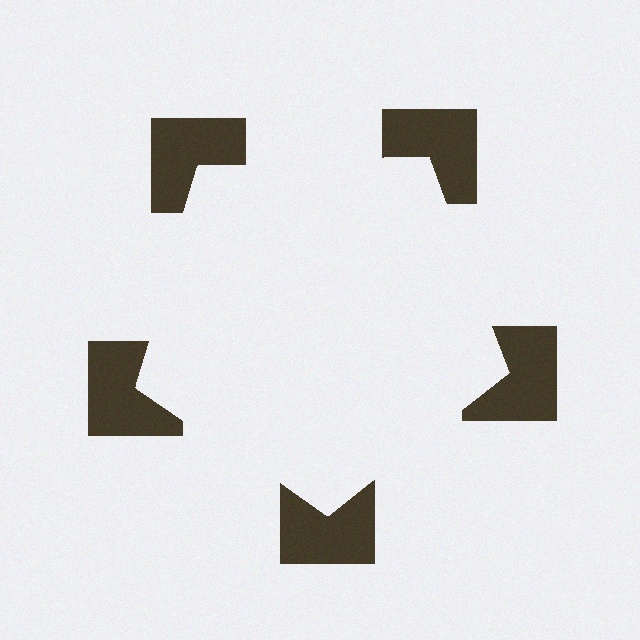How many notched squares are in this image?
There are 5 — one at each vertex of the illusory pentagon.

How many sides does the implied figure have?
5 sides.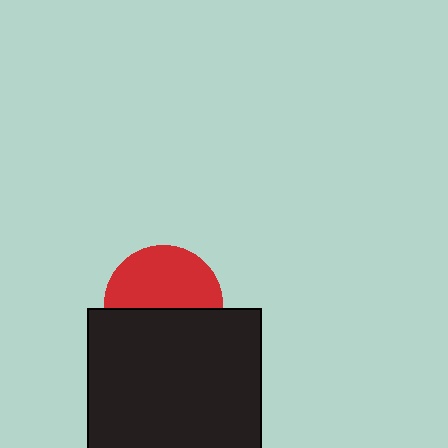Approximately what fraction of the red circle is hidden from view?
Roughly 47% of the red circle is hidden behind the black square.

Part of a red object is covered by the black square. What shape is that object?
It is a circle.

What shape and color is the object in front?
The object in front is a black square.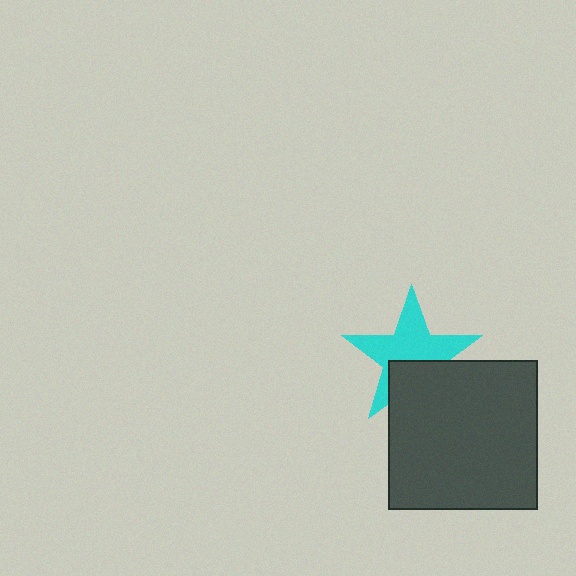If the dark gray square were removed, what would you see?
You would see the complete cyan star.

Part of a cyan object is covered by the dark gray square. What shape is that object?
It is a star.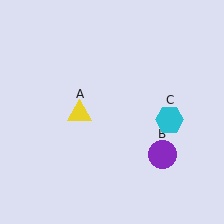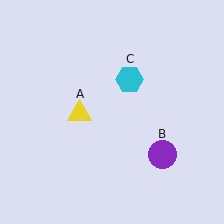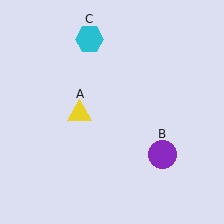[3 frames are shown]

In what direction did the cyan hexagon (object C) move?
The cyan hexagon (object C) moved up and to the left.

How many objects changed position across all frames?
1 object changed position: cyan hexagon (object C).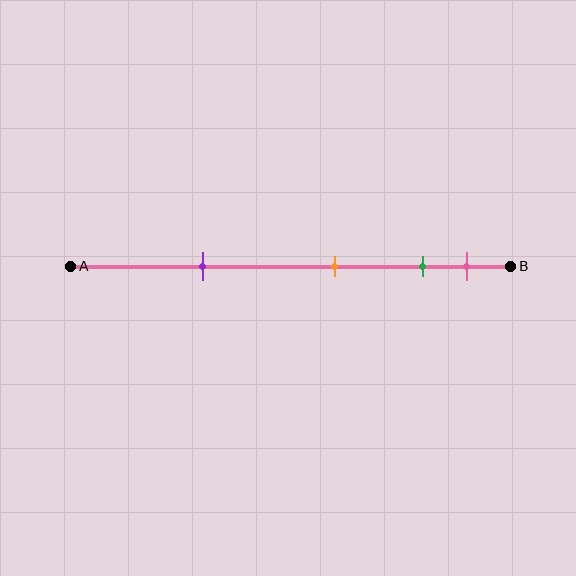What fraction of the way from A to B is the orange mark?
The orange mark is approximately 60% (0.6) of the way from A to B.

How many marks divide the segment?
There are 4 marks dividing the segment.